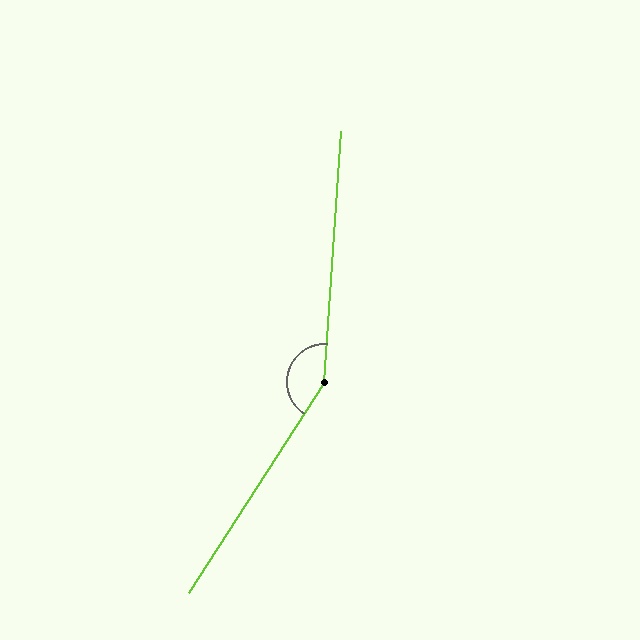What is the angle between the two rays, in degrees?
Approximately 151 degrees.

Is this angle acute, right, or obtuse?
It is obtuse.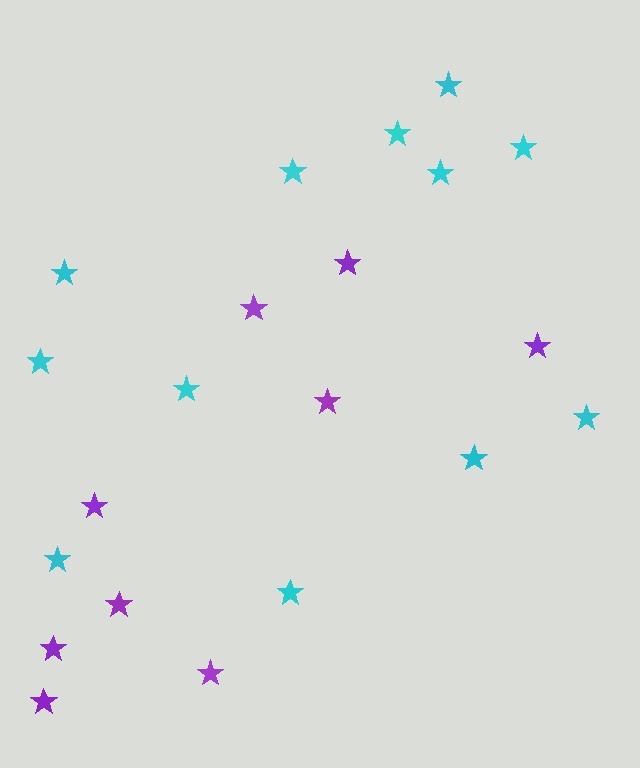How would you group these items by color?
There are 2 groups: one group of purple stars (9) and one group of cyan stars (12).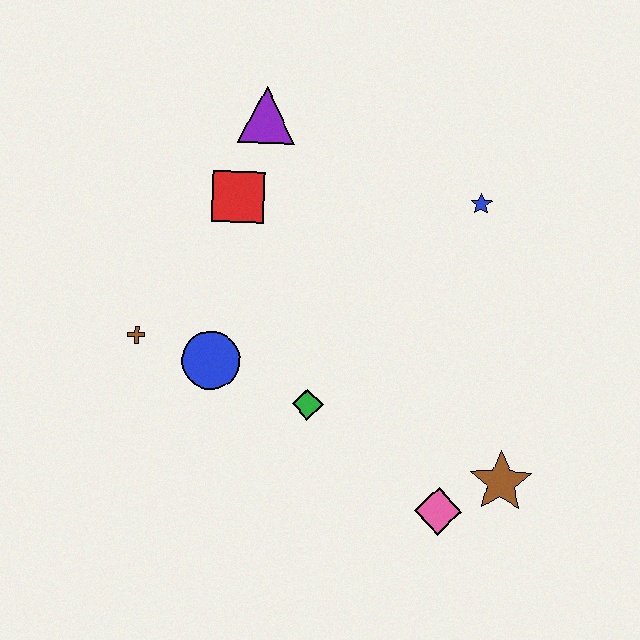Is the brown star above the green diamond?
No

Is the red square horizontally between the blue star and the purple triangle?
No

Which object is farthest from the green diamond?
The purple triangle is farthest from the green diamond.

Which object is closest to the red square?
The purple triangle is closest to the red square.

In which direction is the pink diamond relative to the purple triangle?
The pink diamond is below the purple triangle.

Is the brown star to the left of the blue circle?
No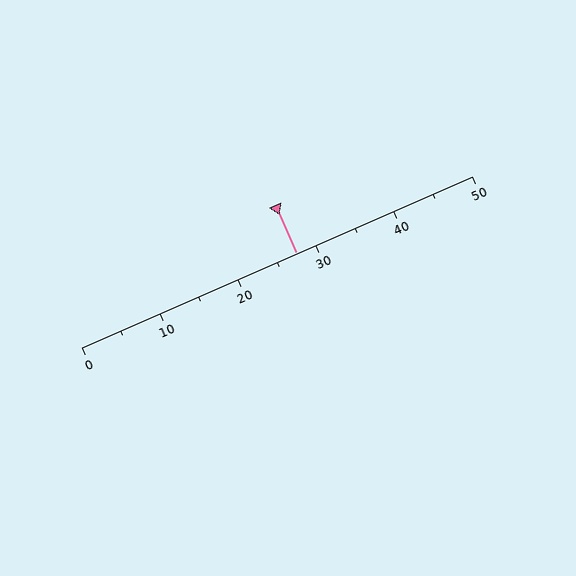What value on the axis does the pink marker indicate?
The marker indicates approximately 27.5.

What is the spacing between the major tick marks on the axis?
The major ticks are spaced 10 apart.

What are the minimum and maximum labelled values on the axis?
The axis runs from 0 to 50.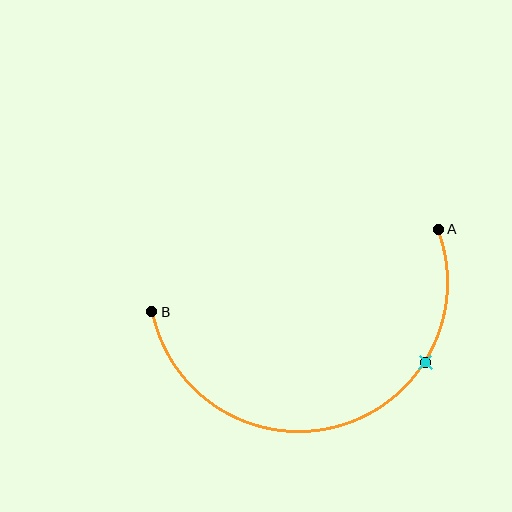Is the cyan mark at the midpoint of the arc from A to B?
No. The cyan mark lies on the arc but is closer to endpoint A. The arc midpoint would be at the point on the curve equidistant along the arc from both A and B.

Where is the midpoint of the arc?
The arc midpoint is the point on the curve farthest from the straight line joining A and B. It sits below that line.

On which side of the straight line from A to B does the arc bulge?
The arc bulges below the straight line connecting A and B.